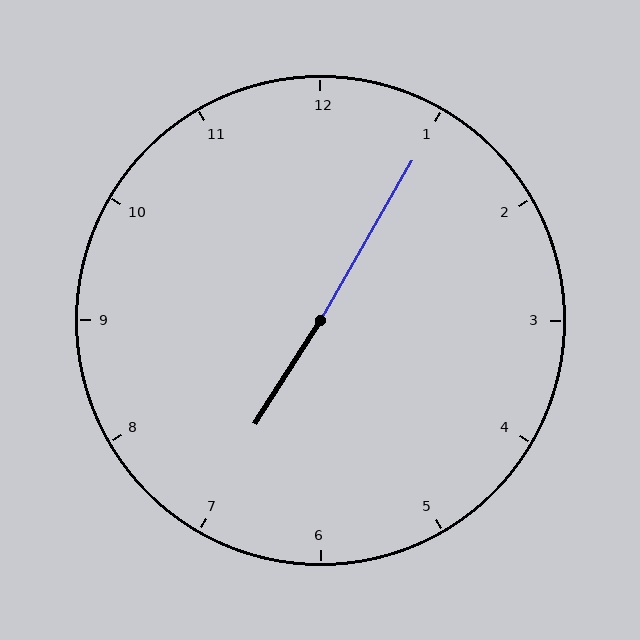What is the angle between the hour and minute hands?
Approximately 178 degrees.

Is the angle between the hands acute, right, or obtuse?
It is obtuse.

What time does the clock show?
7:05.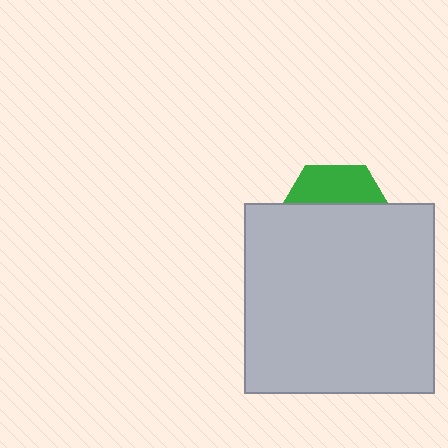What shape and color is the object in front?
The object in front is a light gray square.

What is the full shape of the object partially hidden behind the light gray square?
The partially hidden object is a green hexagon.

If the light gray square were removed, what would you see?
You would see the complete green hexagon.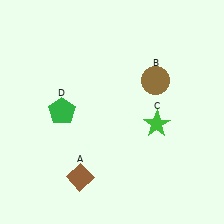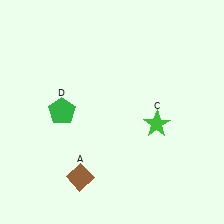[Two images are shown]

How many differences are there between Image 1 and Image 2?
There is 1 difference between the two images.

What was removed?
The brown circle (B) was removed in Image 2.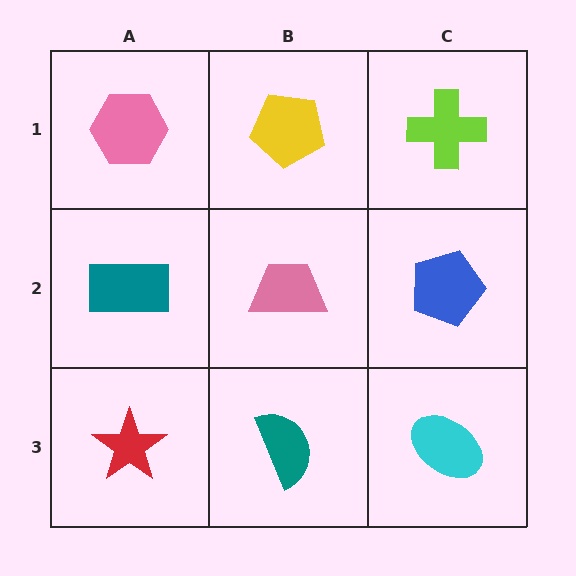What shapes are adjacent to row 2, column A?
A pink hexagon (row 1, column A), a red star (row 3, column A), a pink trapezoid (row 2, column B).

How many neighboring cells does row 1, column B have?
3.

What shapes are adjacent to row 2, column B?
A yellow pentagon (row 1, column B), a teal semicircle (row 3, column B), a teal rectangle (row 2, column A), a blue pentagon (row 2, column C).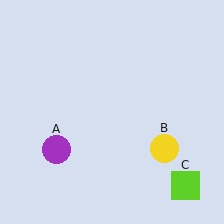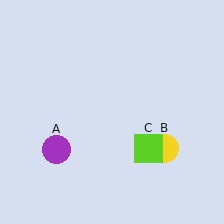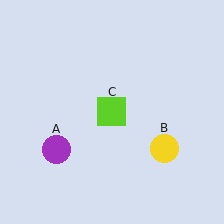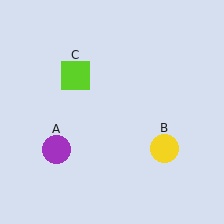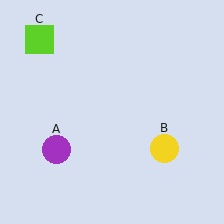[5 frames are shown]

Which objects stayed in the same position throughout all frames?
Purple circle (object A) and yellow circle (object B) remained stationary.